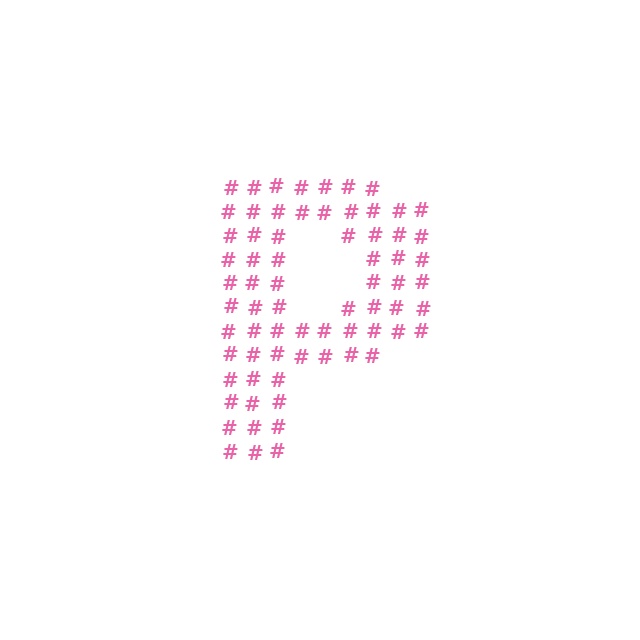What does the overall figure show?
The overall figure shows the letter P.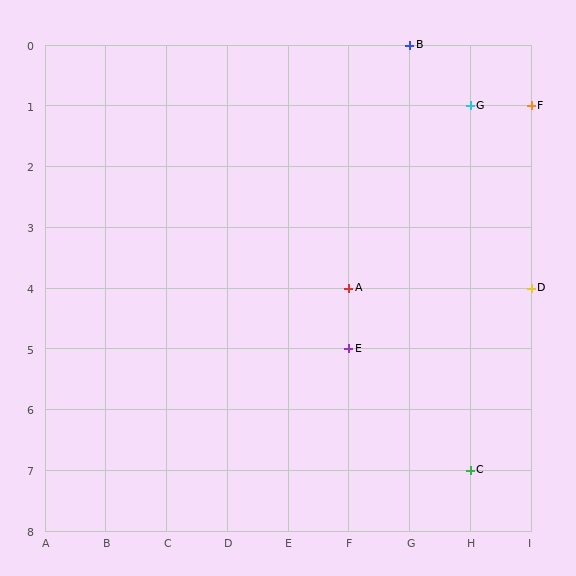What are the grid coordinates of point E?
Point E is at grid coordinates (F, 5).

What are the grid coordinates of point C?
Point C is at grid coordinates (H, 7).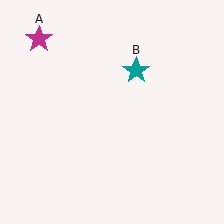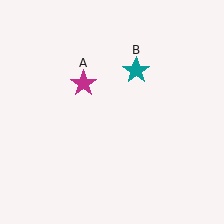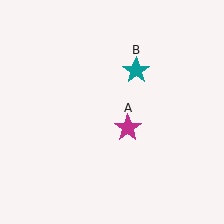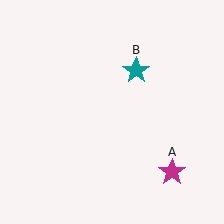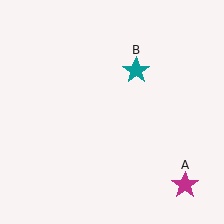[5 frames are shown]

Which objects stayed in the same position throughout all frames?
Teal star (object B) remained stationary.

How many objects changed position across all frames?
1 object changed position: magenta star (object A).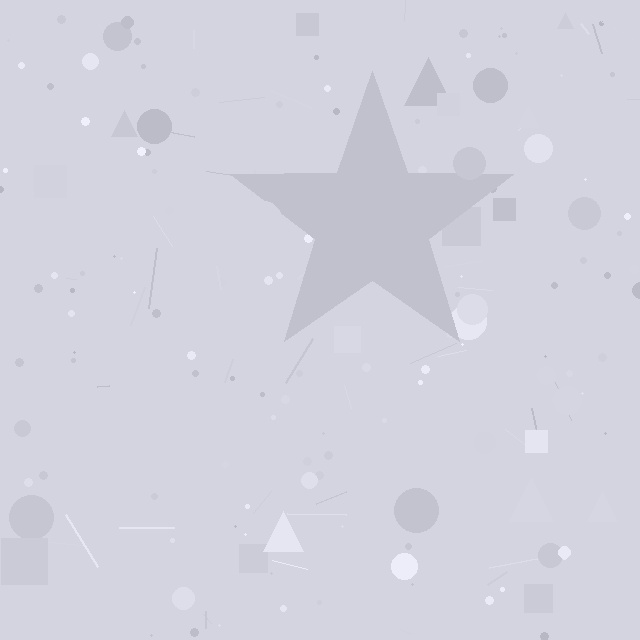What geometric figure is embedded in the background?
A star is embedded in the background.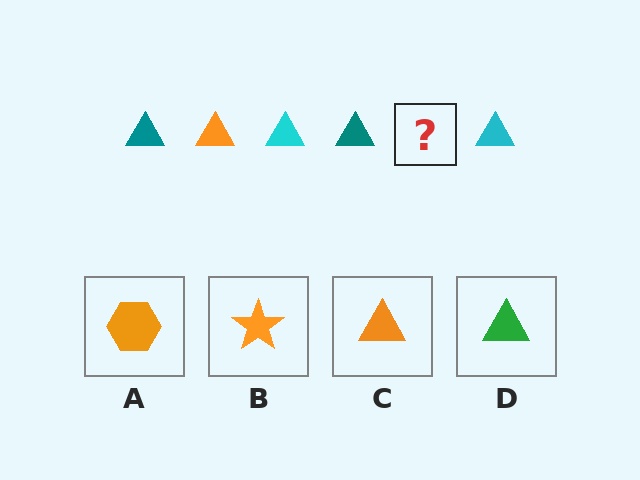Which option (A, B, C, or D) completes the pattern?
C.